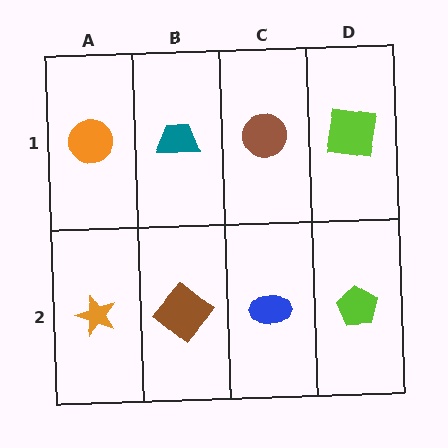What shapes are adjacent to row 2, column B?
A teal trapezoid (row 1, column B), an orange star (row 2, column A), a blue ellipse (row 2, column C).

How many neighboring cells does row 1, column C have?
3.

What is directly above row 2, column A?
An orange circle.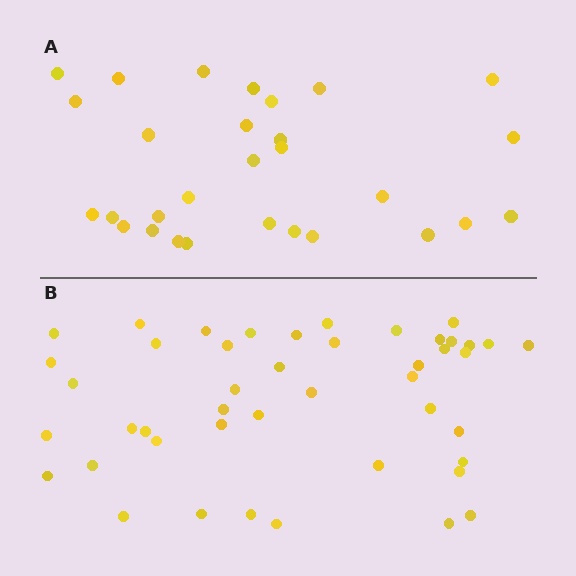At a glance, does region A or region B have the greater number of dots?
Region B (the bottom region) has more dots.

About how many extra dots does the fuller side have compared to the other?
Region B has approximately 15 more dots than region A.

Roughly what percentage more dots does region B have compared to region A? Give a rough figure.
About 55% more.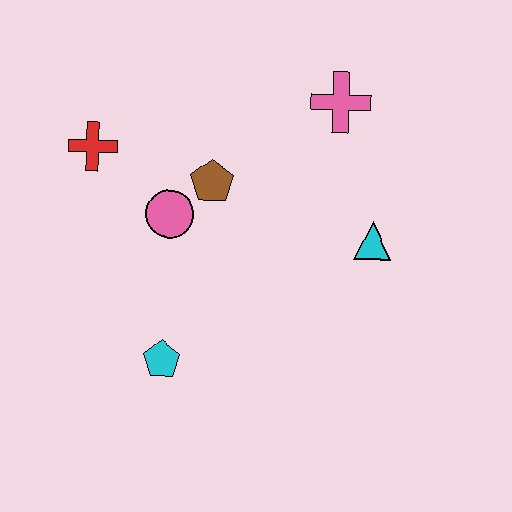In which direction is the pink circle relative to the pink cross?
The pink circle is to the left of the pink cross.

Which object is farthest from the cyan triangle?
The red cross is farthest from the cyan triangle.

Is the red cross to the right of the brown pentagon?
No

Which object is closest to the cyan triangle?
The pink cross is closest to the cyan triangle.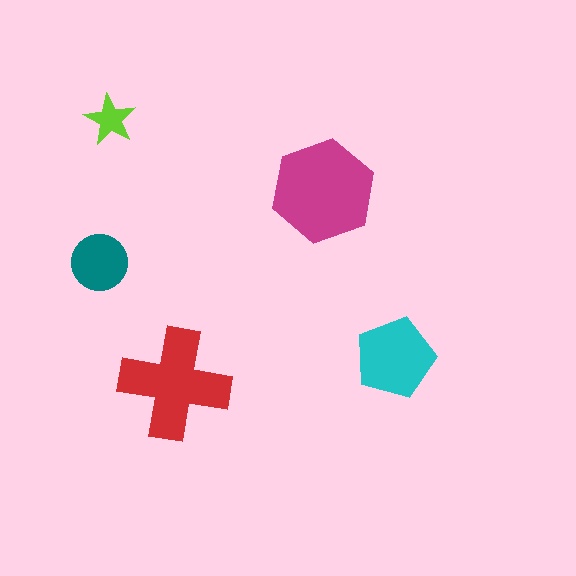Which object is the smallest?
The lime star.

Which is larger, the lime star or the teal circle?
The teal circle.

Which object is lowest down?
The red cross is bottommost.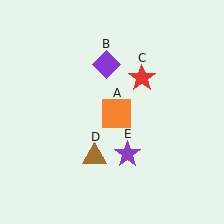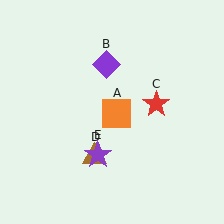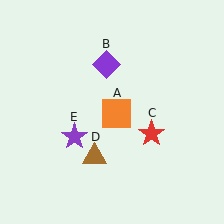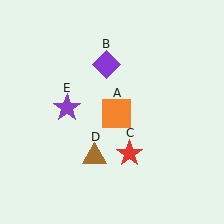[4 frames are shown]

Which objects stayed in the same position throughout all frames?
Orange square (object A) and purple diamond (object B) and brown triangle (object D) remained stationary.